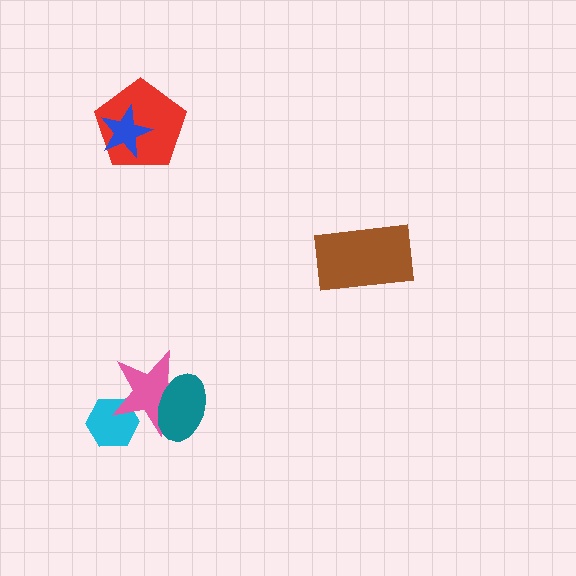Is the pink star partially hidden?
Yes, it is partially covered by another shape.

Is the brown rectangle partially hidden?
No, no other shape covers it.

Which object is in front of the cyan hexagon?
The pink star is in front of the cyan hexagon.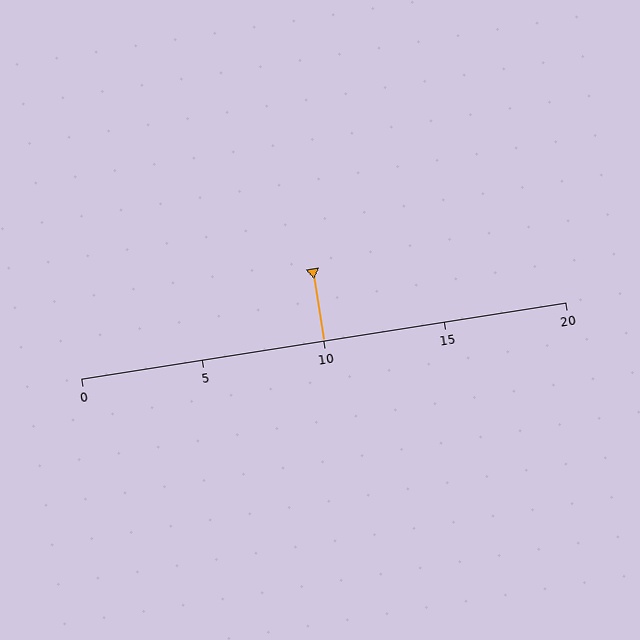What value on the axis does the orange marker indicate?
The marker indicates approximately 10.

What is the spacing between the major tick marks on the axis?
The major ticks are spaced 5 apart.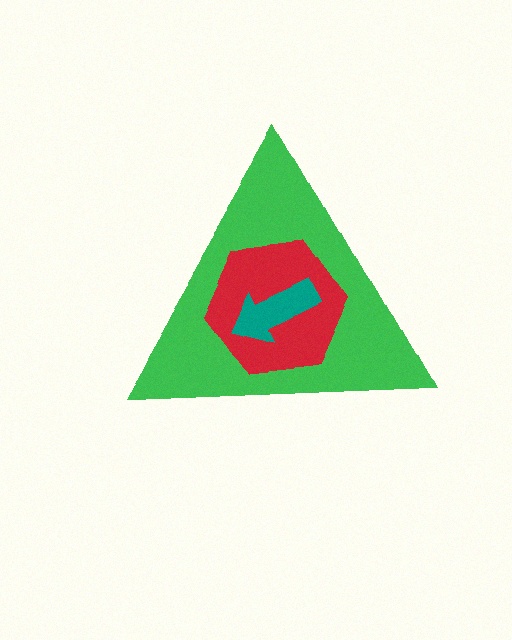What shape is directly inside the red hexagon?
The teal arrow.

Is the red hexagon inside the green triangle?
Yes.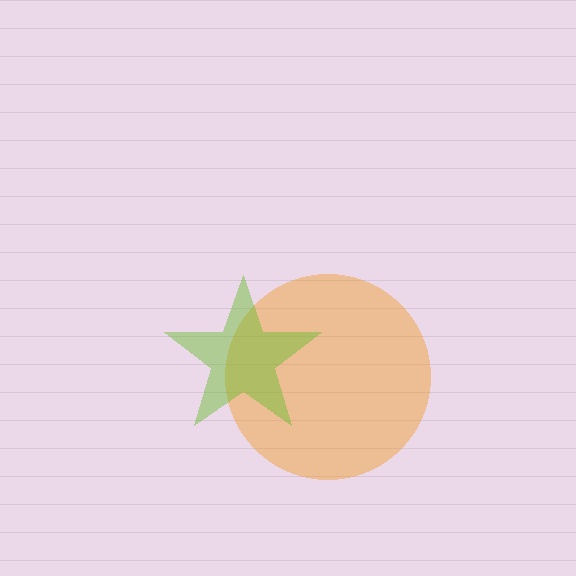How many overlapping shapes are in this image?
There are 2 overlapping shapes in the image.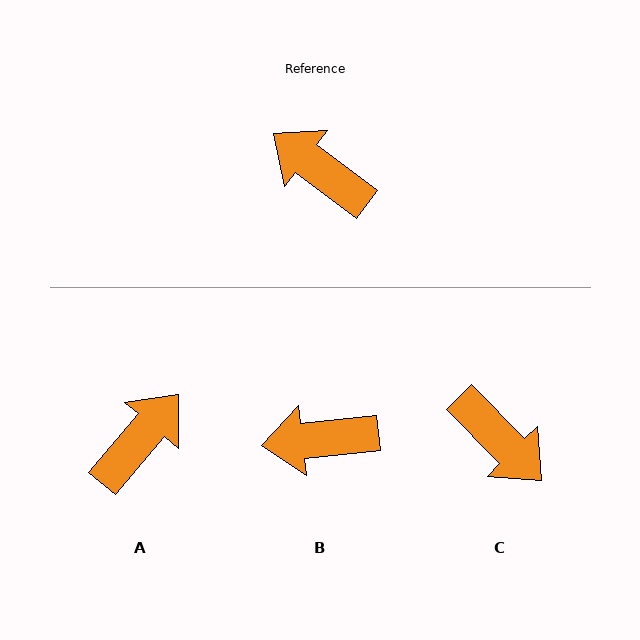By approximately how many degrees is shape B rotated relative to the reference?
Approximately 43 degrees counter-clockwise.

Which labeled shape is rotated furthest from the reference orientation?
C, about 172 degrees away.